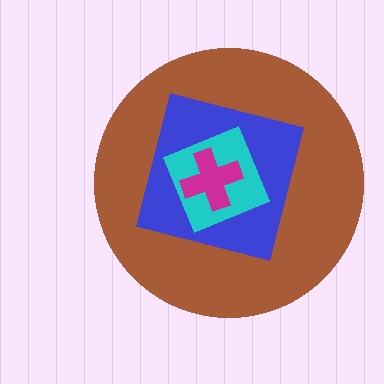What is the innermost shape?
The magenta cross.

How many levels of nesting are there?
4.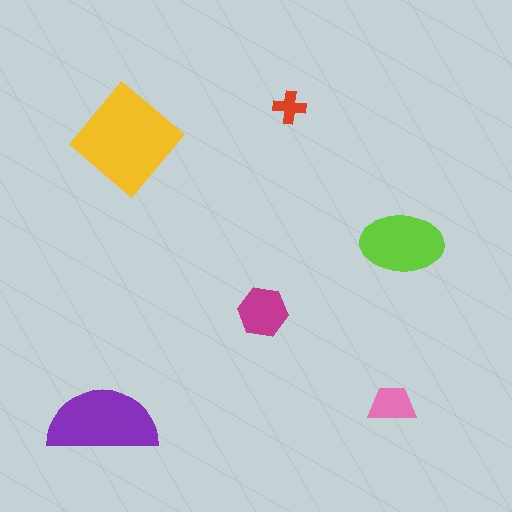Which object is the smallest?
The red cross.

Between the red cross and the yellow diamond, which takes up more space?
The yellow diamond.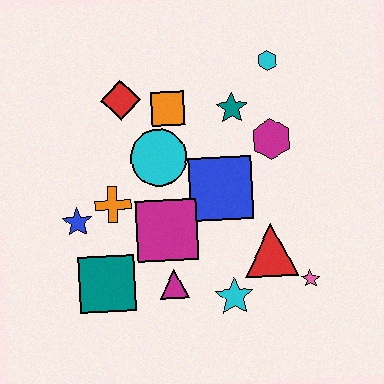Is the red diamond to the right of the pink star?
No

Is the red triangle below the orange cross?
Yes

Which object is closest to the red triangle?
The pink star is closest to the red triangle.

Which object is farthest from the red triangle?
The red diamond is farthest from the red triangle.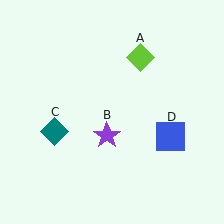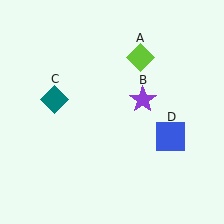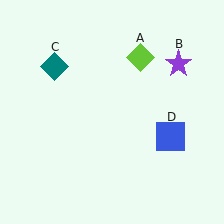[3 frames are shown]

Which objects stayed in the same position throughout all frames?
Lime diamond (object A) and blue square (object D) remained stationary.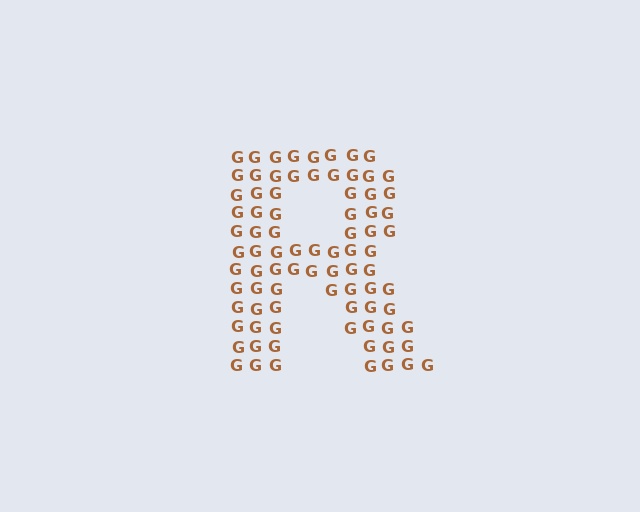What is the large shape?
The large shape is the letter R.